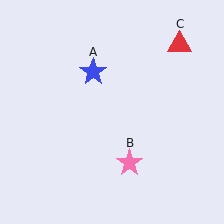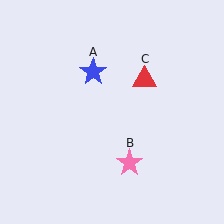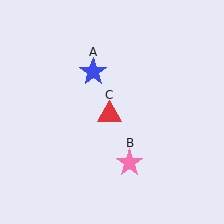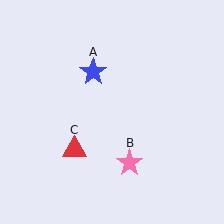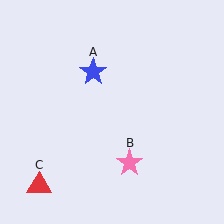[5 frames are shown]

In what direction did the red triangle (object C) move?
The red triangle (object C) moved down and to the left.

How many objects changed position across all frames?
1 object changed position: red triangle (object C).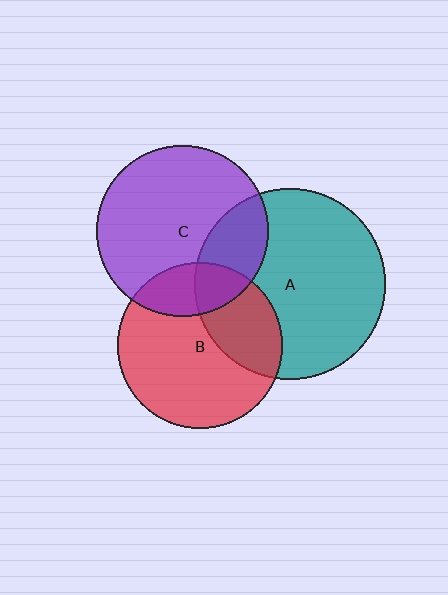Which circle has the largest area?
Circle A (teal).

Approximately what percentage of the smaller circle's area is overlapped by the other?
Approximately 30%.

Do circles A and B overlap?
Yes.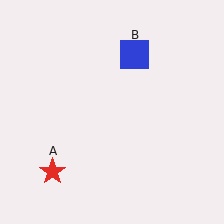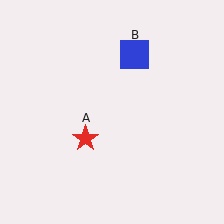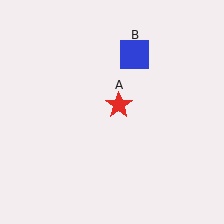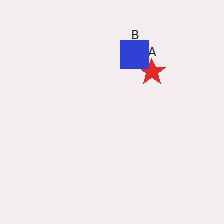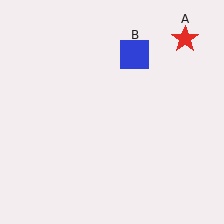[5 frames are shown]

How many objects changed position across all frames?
1 object changed position: red star (object A).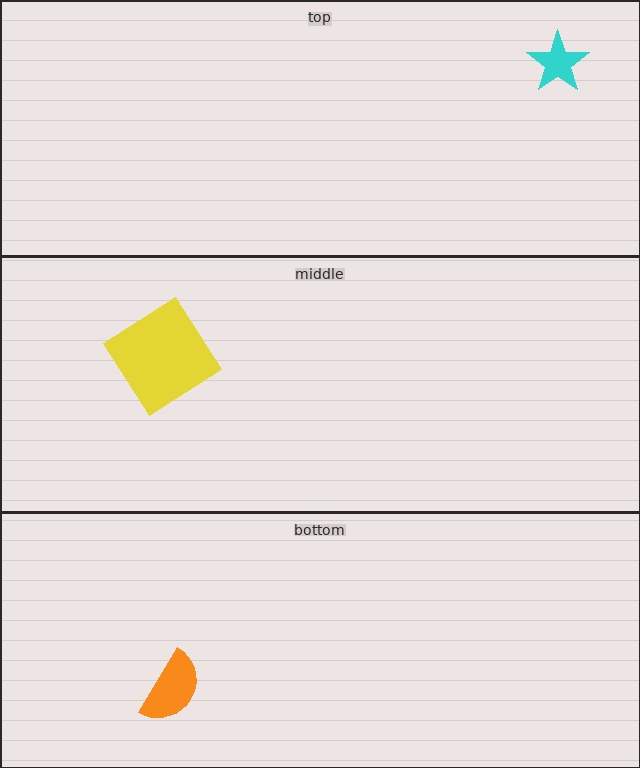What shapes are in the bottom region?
The orange semicircle.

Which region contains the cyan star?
The top region.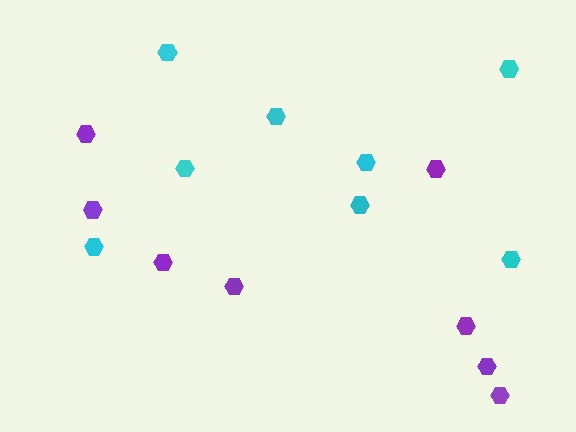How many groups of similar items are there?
There are 2 groups: one group of purple hexagons (8) and one group of cyan hexagons (8).